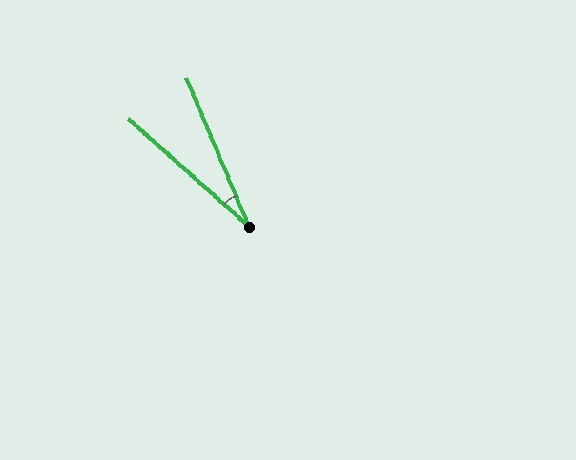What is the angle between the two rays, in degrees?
Approximately 25 degrees.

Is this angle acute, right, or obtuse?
It is acute.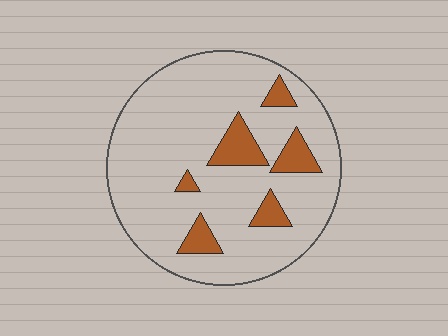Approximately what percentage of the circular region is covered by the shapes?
Approximately 15%.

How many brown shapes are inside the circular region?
6.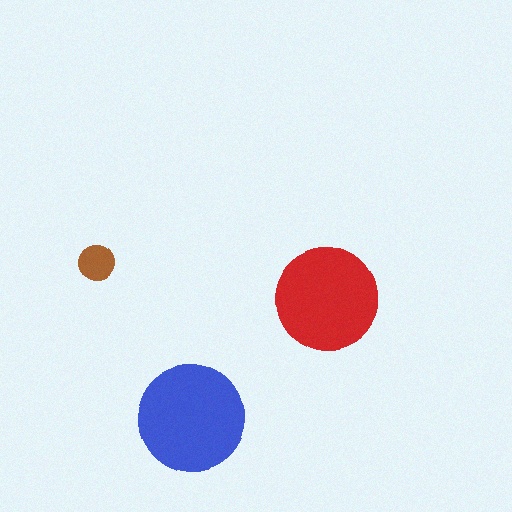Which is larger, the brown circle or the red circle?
The red one.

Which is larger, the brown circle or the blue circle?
The blue one.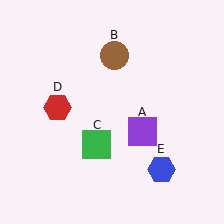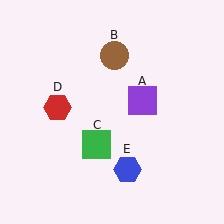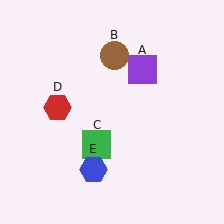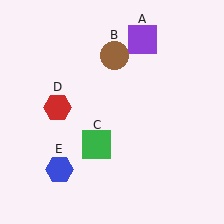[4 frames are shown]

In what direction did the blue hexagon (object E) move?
The blue hexagon (object E) moved left.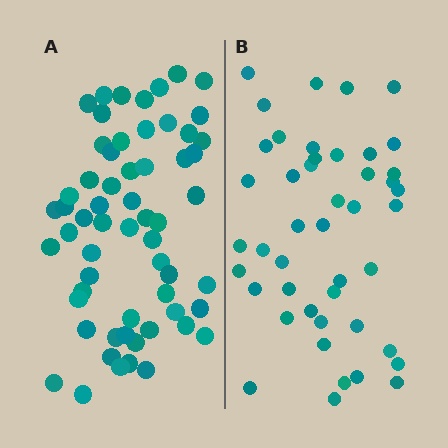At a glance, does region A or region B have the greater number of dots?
Region A (the left region) has more dots.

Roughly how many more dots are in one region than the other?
Region A has approximately 15 more dots than region B.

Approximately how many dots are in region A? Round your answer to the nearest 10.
About 60 dots.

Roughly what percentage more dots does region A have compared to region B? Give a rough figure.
About 35% more.